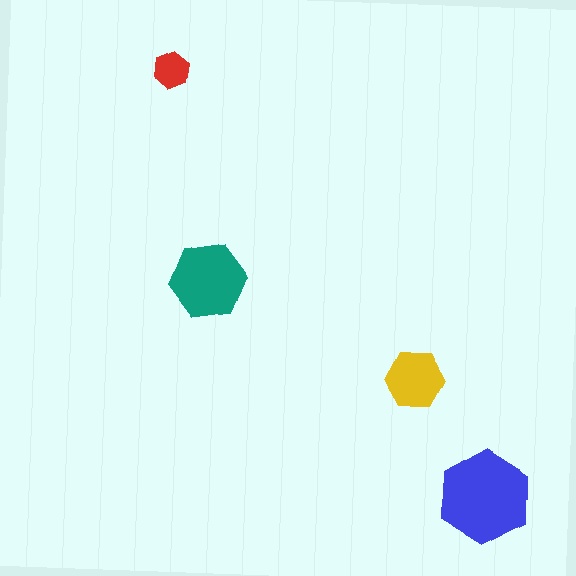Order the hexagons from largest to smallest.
the blue one, the teal one, the yellow one, the red one.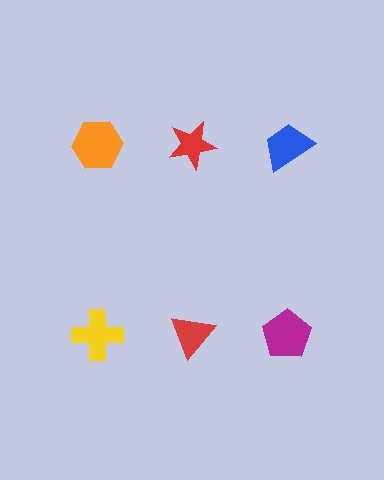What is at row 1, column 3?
A blue trapezoid.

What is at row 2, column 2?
A red triangle.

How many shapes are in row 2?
3 shapes.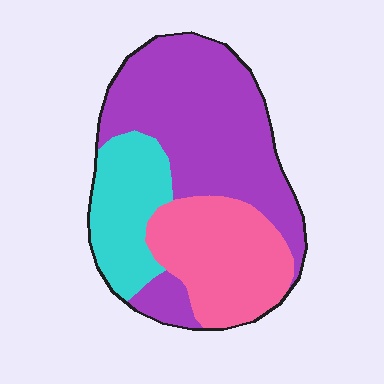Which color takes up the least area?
Cyan, at roughly 20%.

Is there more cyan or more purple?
Purple.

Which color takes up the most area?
Purple, at roughly 50%.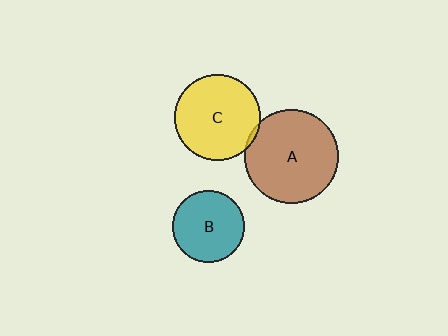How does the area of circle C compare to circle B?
Approximately 1.4 times.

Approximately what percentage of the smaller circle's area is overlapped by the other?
Approximately 5%.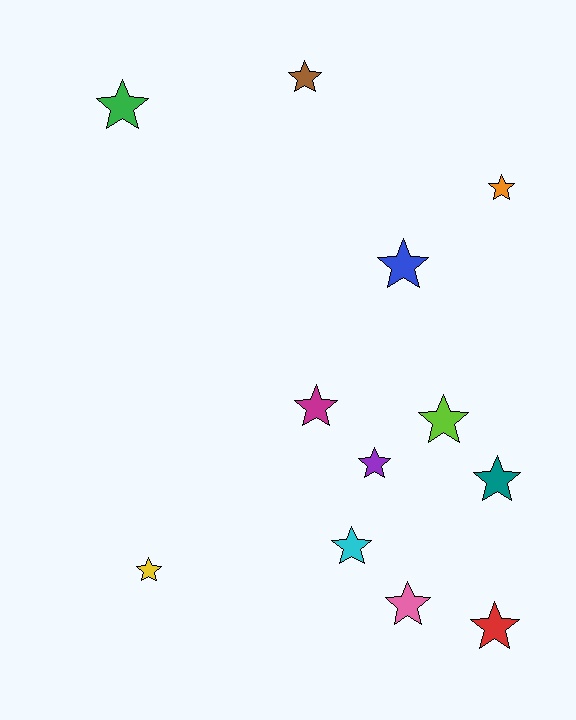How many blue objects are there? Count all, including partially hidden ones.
There is 1 blue object.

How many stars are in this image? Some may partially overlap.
There are 12 stars.